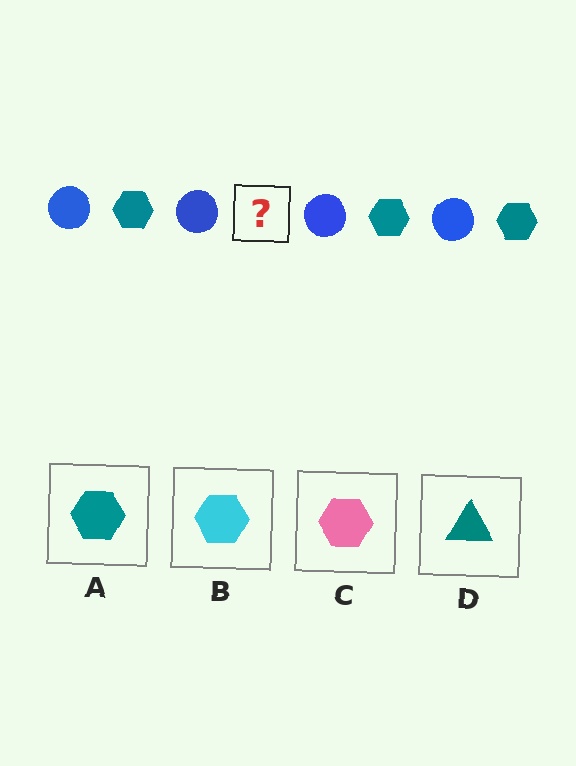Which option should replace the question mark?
Option A.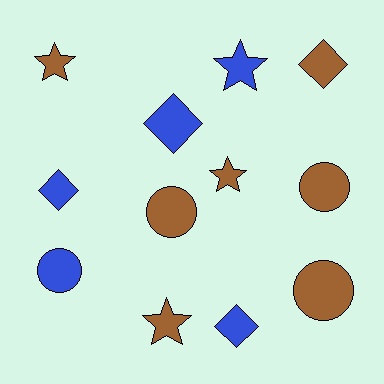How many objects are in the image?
There are 12 objects.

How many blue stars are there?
There is 1 blue star.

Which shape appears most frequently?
Diamond, with 4 objects.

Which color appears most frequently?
Brown, with 7 objects.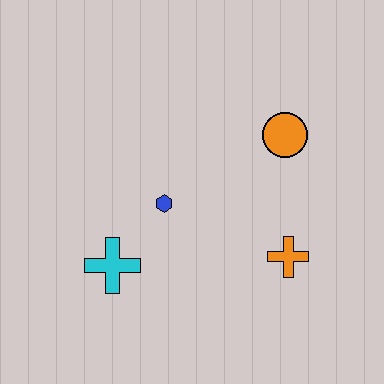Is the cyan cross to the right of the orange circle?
No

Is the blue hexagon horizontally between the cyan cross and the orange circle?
Yes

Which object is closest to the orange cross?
The orange circle is closest to the orange cross.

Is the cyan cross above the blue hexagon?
No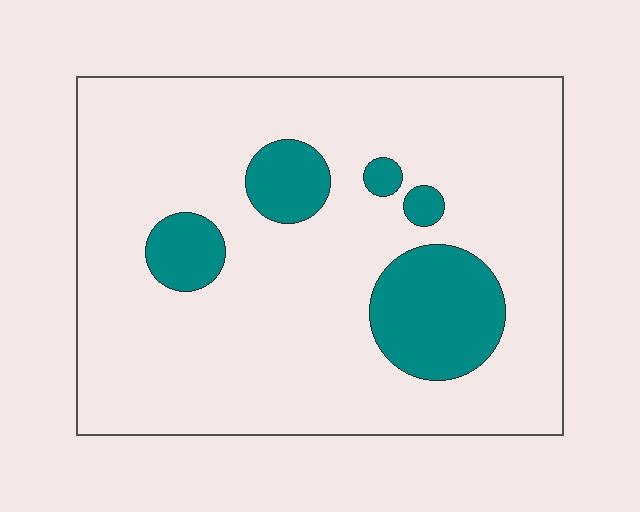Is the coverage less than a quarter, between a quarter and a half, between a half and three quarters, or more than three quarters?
Less than a quarter.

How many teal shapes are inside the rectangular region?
5.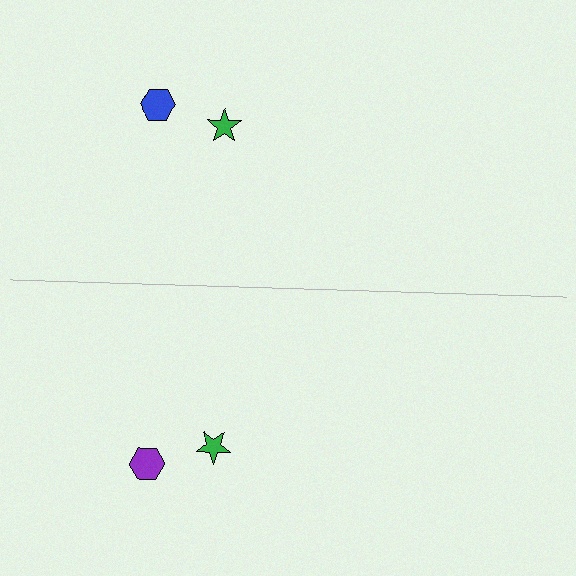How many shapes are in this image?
There are 4 shapes in this image.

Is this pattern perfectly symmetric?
No, the pattern is not perfectly symmetric. The purple hexagon on the bottom side breaks the symmetry — its mirror counterpart is blue.